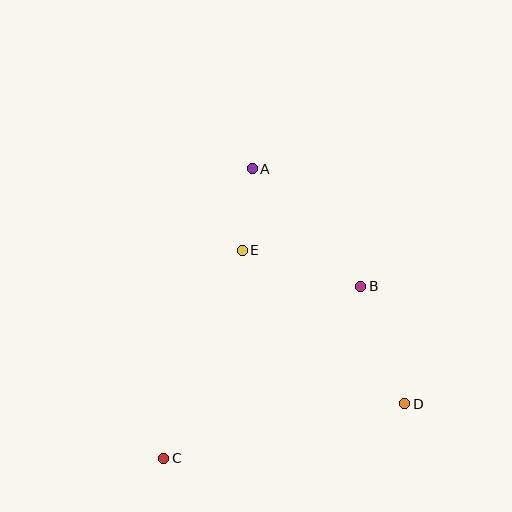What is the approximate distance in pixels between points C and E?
The distance between C and E is approximately 222 pixels.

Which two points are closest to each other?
Points A and E are closest to each other.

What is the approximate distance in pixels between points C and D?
The distance between C and D is approximately 247 pixels.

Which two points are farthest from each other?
Points A and C are farthest from each other.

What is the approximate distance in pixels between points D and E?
The distance between D and E is approximately 224 pixels.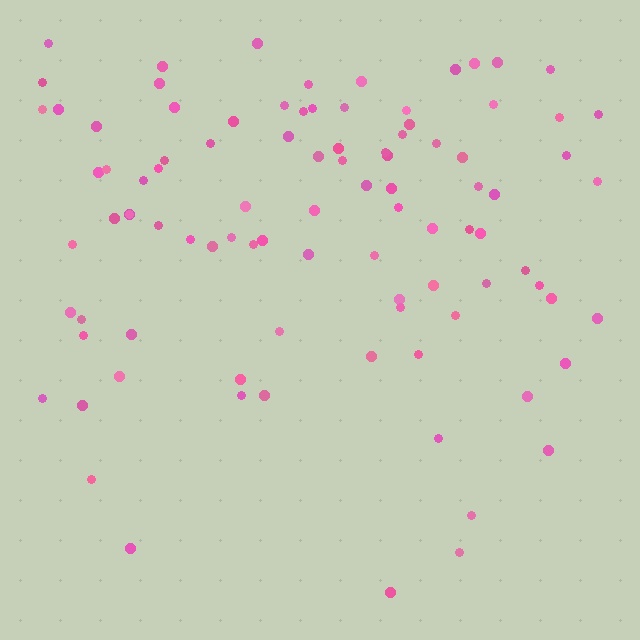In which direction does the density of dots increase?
From bottom to top, with the top side densest.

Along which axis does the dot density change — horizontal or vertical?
Vertical.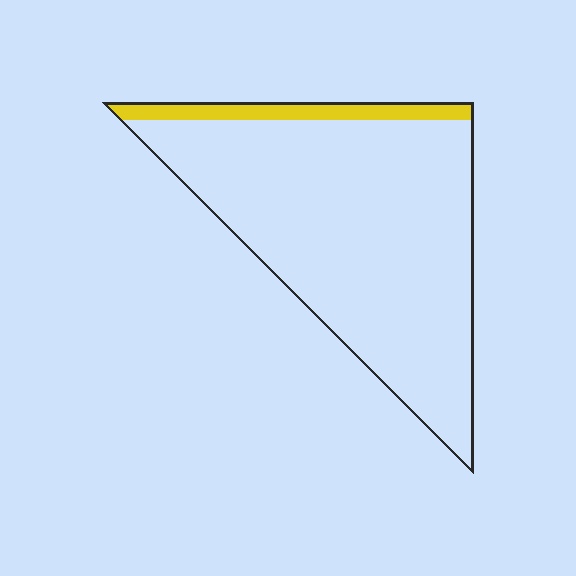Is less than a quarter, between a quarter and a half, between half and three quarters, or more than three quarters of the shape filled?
Less than a quarter.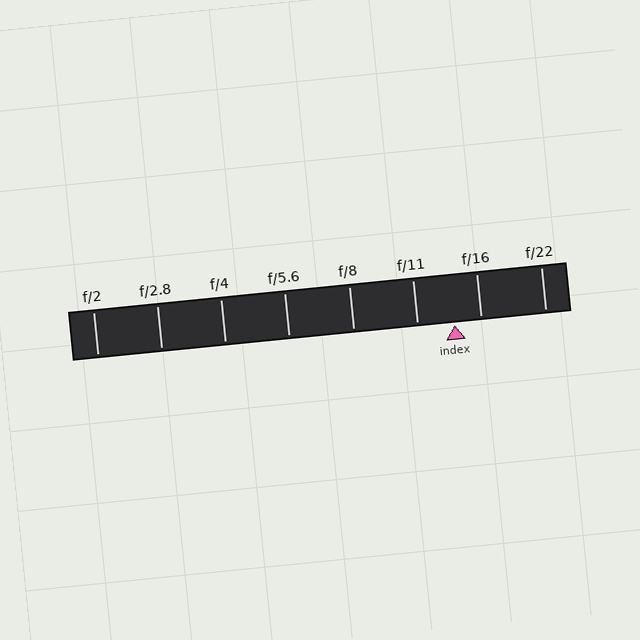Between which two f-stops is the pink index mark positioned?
The index mark is between f/11 and f/16.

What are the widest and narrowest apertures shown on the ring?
The widest aperture shown is f/2 and the narrowest is f/22.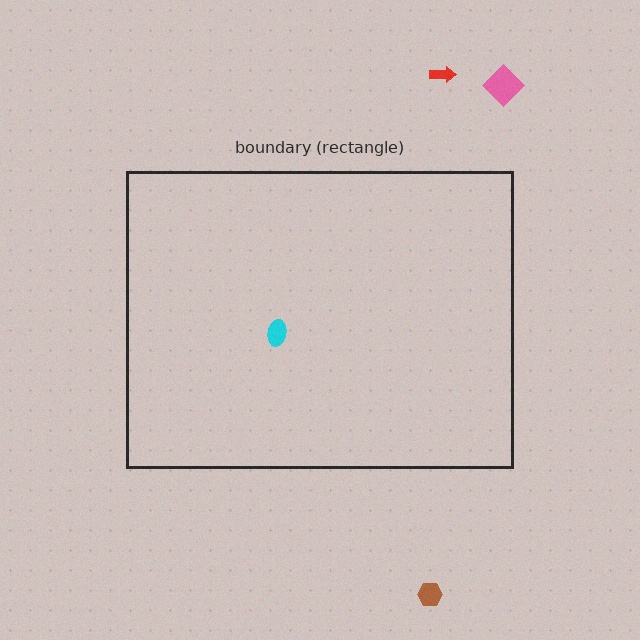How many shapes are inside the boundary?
1 inside, 3 outside.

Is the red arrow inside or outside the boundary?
Outside.